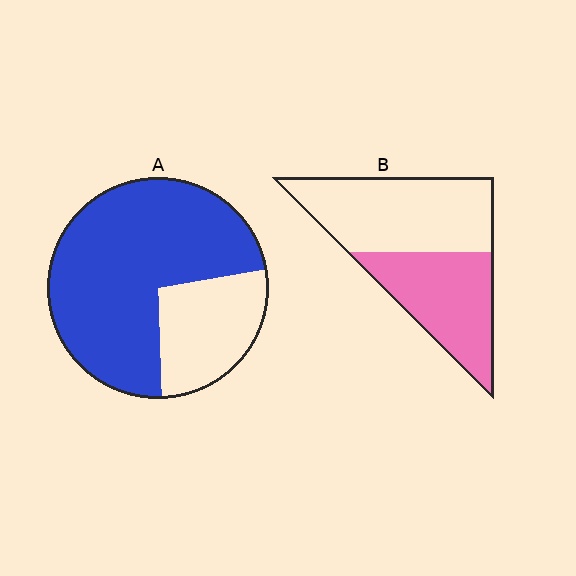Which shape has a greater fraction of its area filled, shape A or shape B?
Shape A.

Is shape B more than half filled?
No.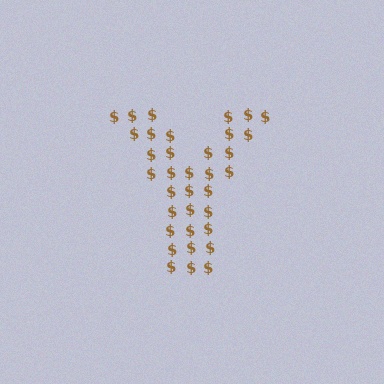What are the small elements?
The small elements are dollar signs.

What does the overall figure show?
The overall figure shows the letter Y.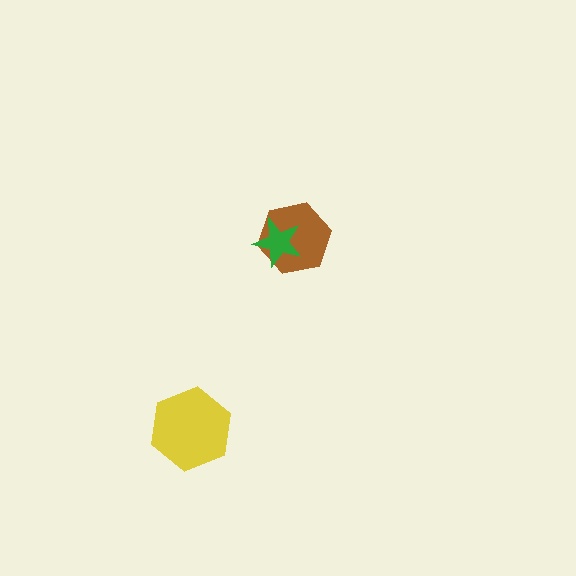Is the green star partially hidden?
No, no other shape covers it.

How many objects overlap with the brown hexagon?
1 object overlaps with the brown hexagon.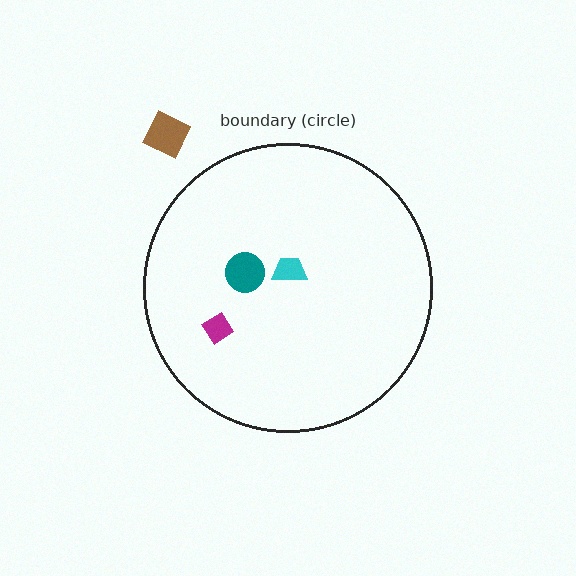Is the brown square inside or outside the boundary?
Outside.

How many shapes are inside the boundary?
3 inside, 1 outside.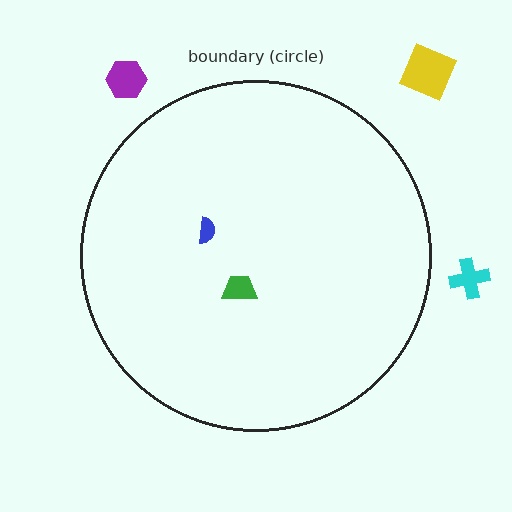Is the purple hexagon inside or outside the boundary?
Outside.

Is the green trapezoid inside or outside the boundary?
Inside.